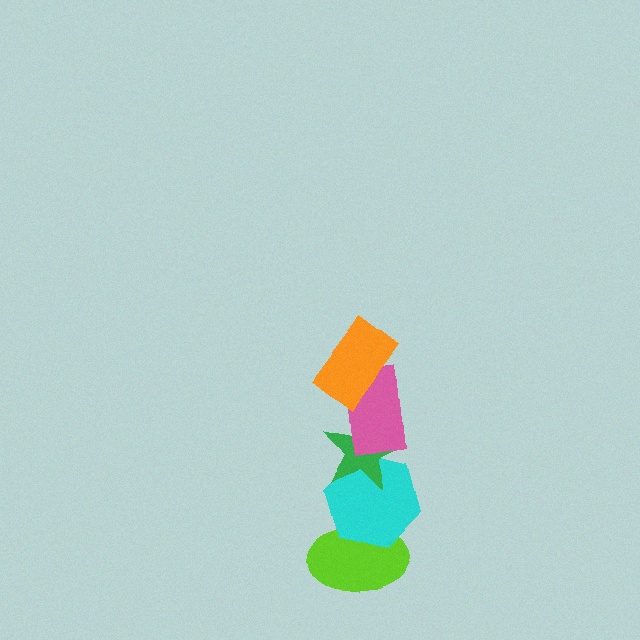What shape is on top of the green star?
The pink rectangle is on top of the green star.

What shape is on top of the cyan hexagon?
The green star is on top of the cyan hexagon.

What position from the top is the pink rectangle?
The pink rectangle is 2nd from the top.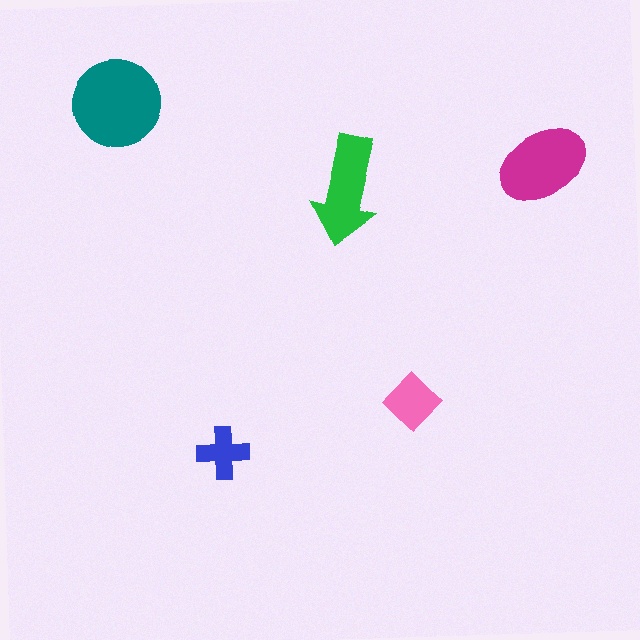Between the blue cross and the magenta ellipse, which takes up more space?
The magenta ellipse.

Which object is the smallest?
The blue cross.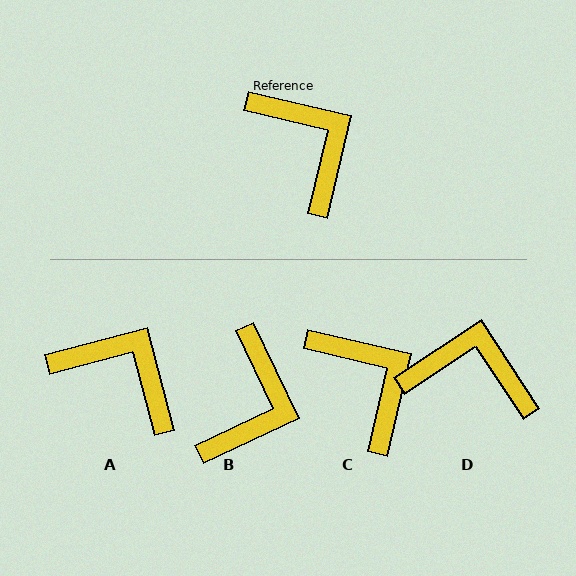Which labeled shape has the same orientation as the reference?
C.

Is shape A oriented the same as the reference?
No, it is off by about 28 degrees.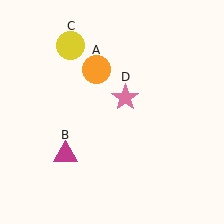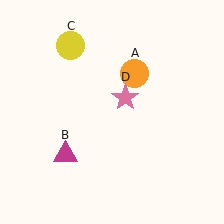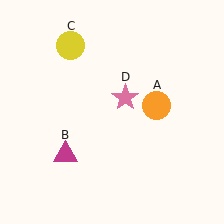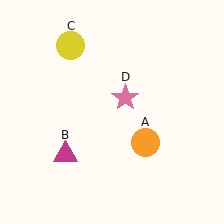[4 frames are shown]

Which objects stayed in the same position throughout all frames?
Magenta triangle (object B) and yellow circle (object C) and pink star (object D) remained stationary.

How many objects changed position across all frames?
1 object changed position: orange circle (object A).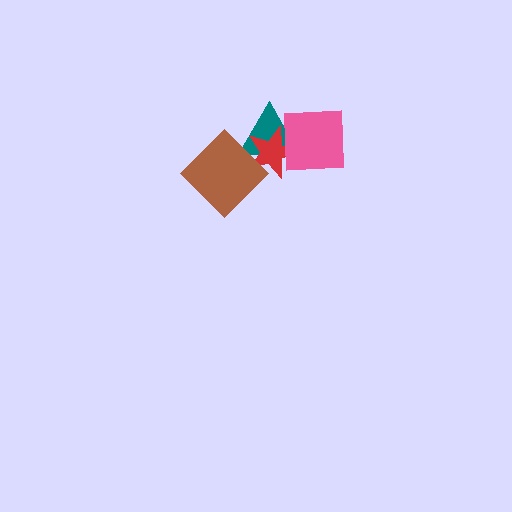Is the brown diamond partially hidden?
No, no other shape covers it.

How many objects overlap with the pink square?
2 objects overlap with the pink square.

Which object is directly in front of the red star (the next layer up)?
The pink square is directly in front of the red star.